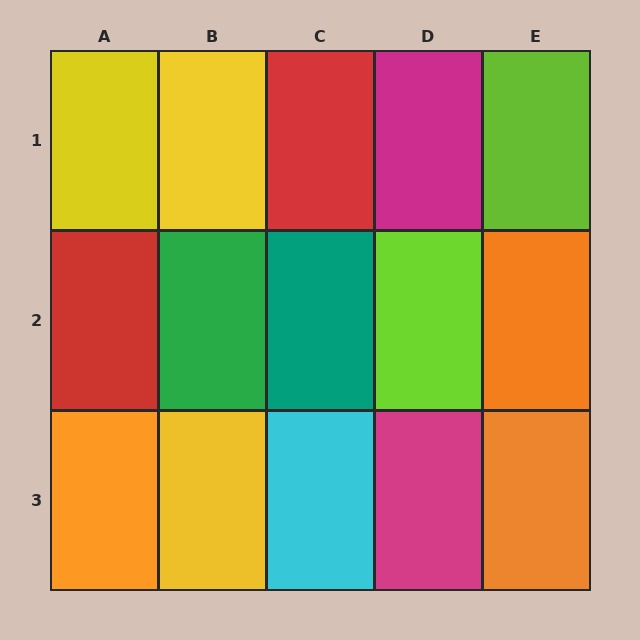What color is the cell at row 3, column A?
Orange.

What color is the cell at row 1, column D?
Magenta.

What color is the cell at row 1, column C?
Red.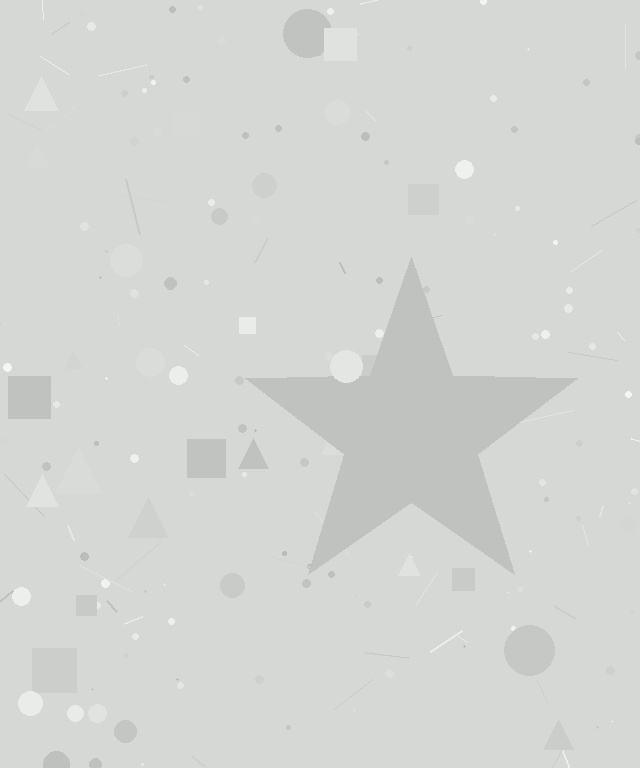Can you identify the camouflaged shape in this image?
The camouflaged shape is a star.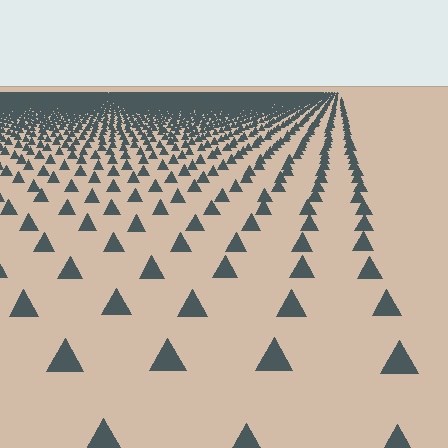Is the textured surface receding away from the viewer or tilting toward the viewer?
The surface is receding away from the viewer. Texture elements get smaller and denser toward the top.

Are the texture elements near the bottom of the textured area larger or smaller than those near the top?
Larger. Near the bottom, elements are closer to the viewer and appear at a bigger on-screen size.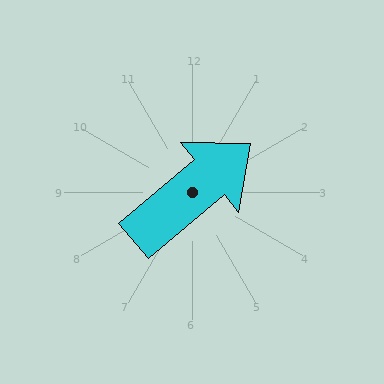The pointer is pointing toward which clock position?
Roughly 2 o'clock.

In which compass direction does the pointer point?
Northeast.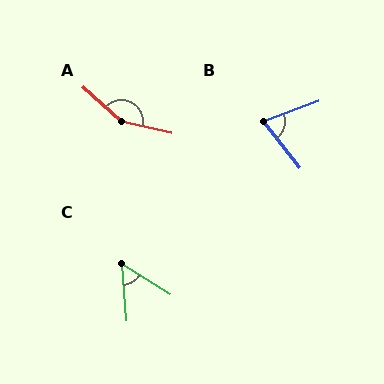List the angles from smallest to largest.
C (53°), B (72°), A (151°).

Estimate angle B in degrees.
Approximately 72 degrees.